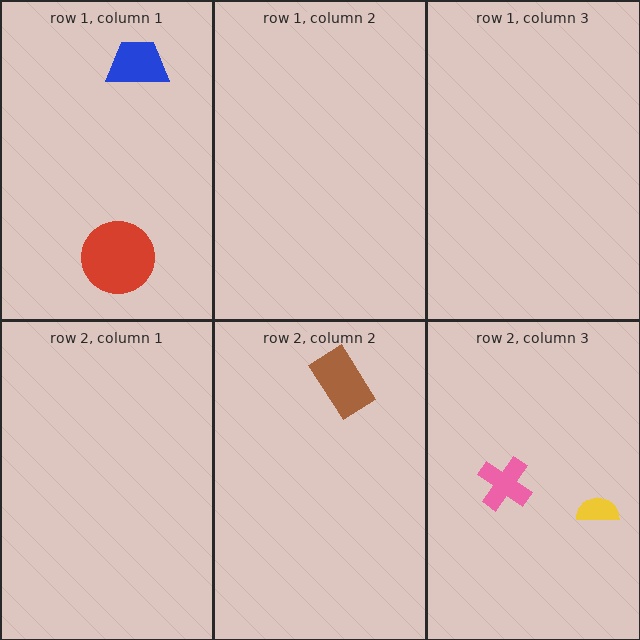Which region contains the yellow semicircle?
The row 2, column 3 region.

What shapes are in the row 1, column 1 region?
The red circle, the blue trapezoid.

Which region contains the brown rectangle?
The row 2, column 2 region.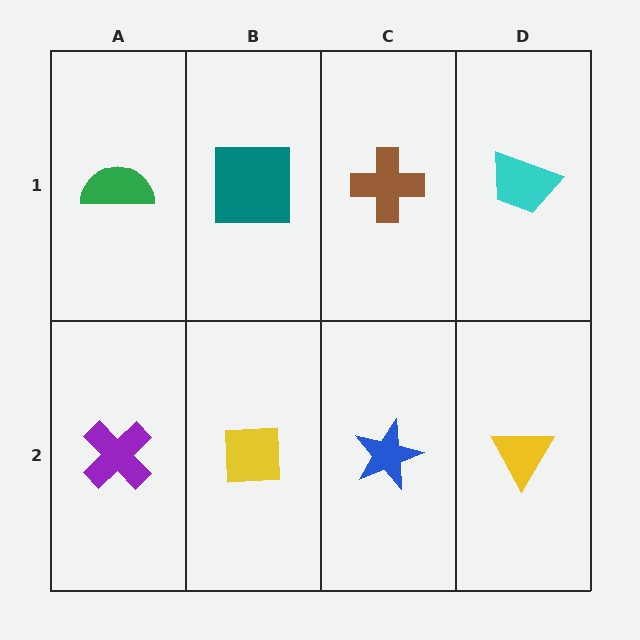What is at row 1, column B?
A teal square.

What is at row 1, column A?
A green semicircle.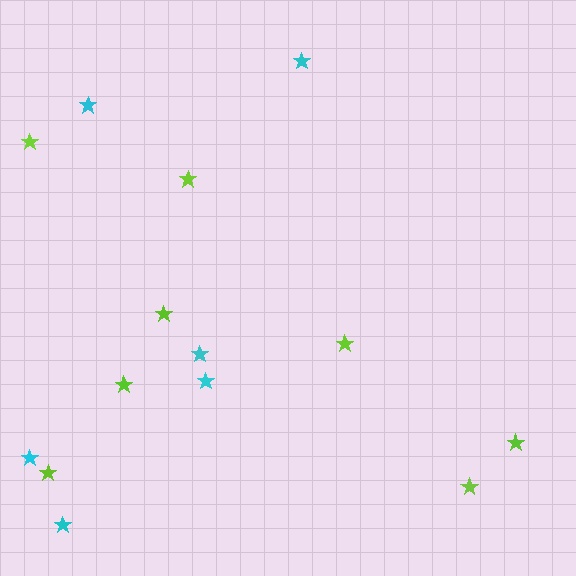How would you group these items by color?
There are 2 groups: one group of lime stars (8) and one group of cyan stars (6).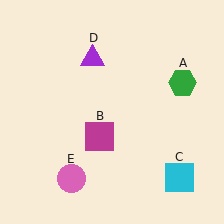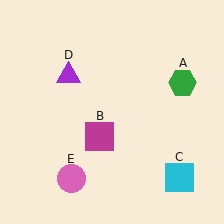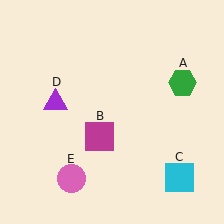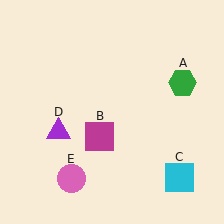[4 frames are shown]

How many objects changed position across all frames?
1 object changed position: purple triangle (object D).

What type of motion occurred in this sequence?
The purple triangle (object D) rotated counterclockwise around the center of the scene.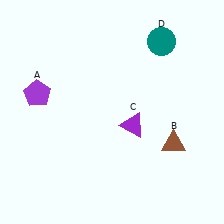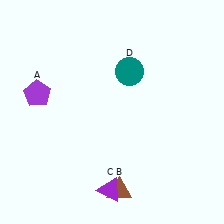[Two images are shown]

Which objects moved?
The objects that moved are: the brown triangle (B), the purple triangle (C), the teal circle (D).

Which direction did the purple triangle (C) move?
The purple triangle (C) moved down.